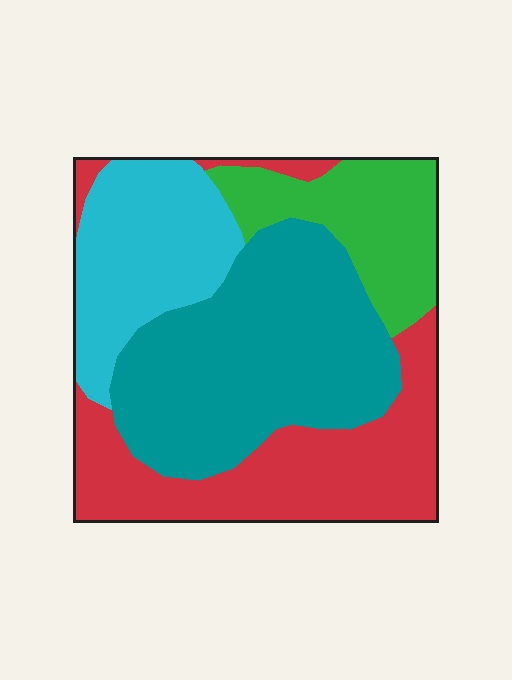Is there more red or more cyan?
Red.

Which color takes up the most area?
Teal, at roughly 35%.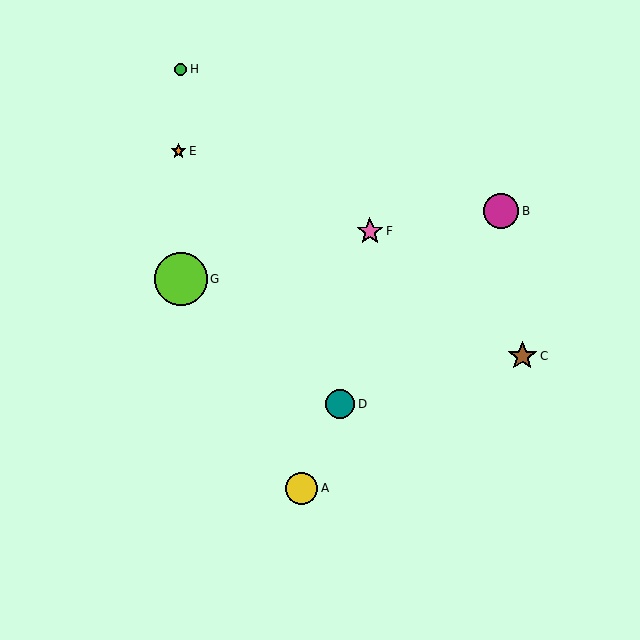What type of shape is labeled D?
Shape D is a teal circle.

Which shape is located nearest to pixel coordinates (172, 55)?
The green circle (labeled H) at (181, 69) is nearest to that location.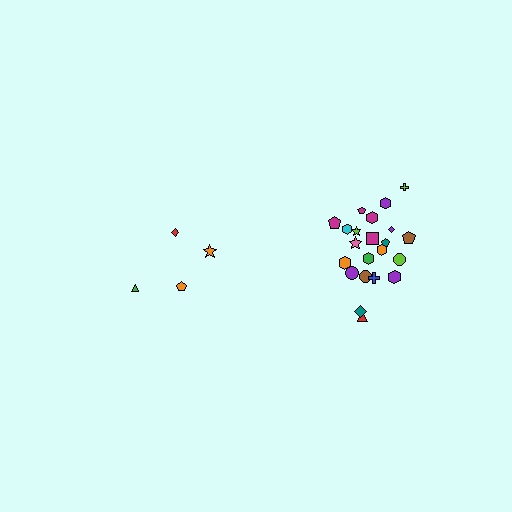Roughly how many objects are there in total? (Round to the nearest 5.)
Roughly 25 objects in total.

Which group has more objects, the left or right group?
The right group.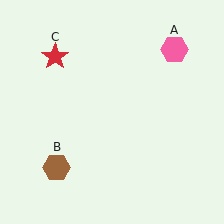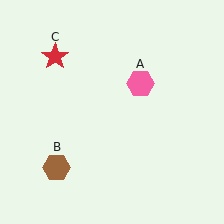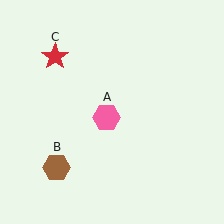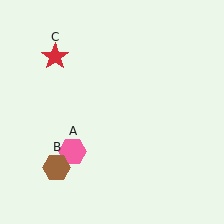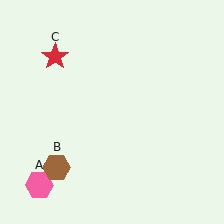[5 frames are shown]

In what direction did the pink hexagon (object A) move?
The pink hexagon (object A) moved down and to the left.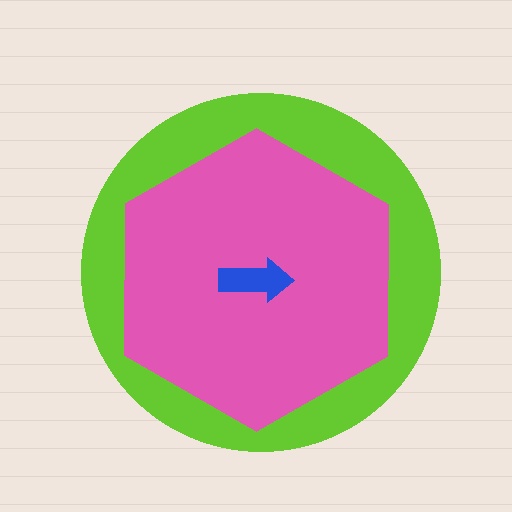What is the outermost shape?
The lime circle.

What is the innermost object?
The blue arrow.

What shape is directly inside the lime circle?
The pink hexagon.